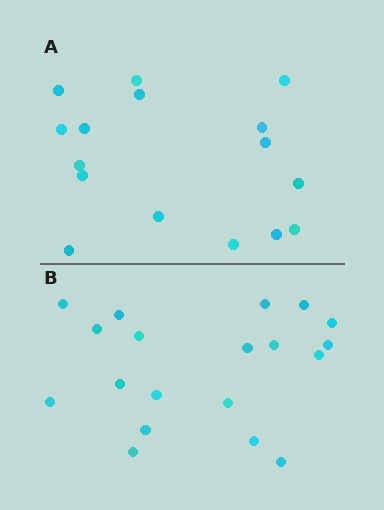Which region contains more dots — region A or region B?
Region B (the bottom region) has more dots.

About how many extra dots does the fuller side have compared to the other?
Region B has just a few more — roughly 2 or 3 more dots than region A.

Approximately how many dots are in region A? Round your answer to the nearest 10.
About 20 dots. (The exact count is 16, which rounds to 20.)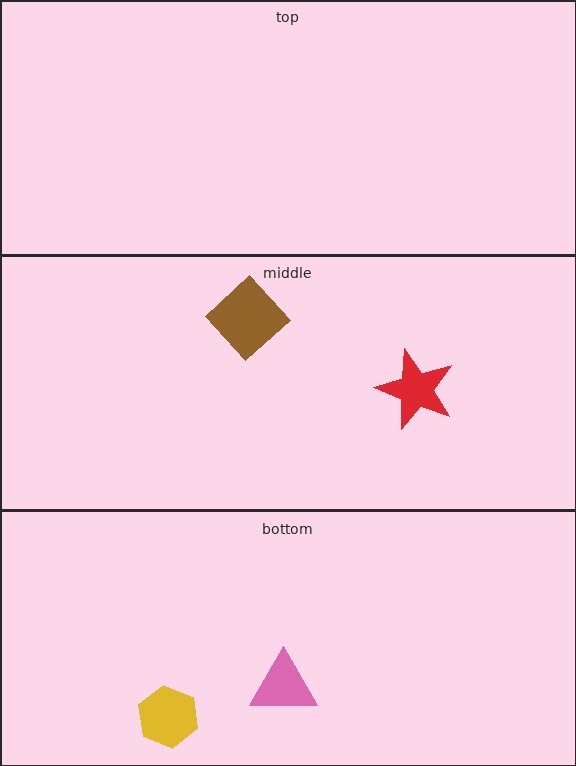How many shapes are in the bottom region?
2.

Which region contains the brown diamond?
The middle region.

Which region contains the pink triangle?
The bottom region.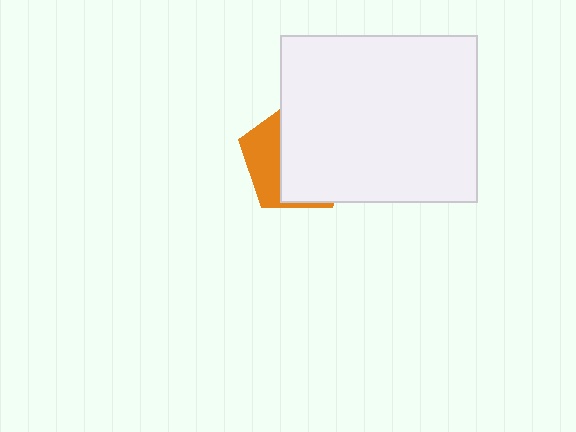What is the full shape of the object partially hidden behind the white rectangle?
The partially hidden object is an orange pentagon.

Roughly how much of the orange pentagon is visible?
A small part of it is visible (roughly 32%).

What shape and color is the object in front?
The object in front is a white rectangle.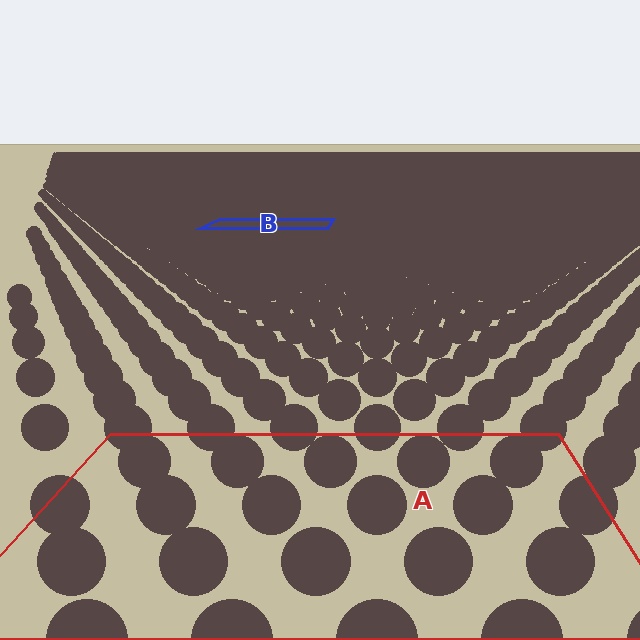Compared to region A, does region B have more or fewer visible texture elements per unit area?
Region B has more texture elements per unit area — they are packed more densely because it is farther away.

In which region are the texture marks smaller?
The texture marks are smaller in region B, because it is farther away.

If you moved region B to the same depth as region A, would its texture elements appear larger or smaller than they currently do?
They would appear larger. At a closer depth, the same texture elements are projected at a bigger on-screen size.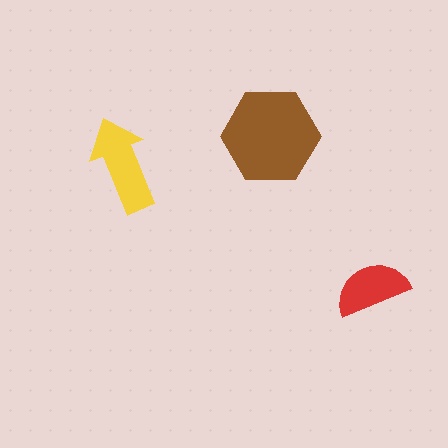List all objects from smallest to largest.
The red semicircle, the yellow arrow, the brown hexagon.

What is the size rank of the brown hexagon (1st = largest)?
1st.